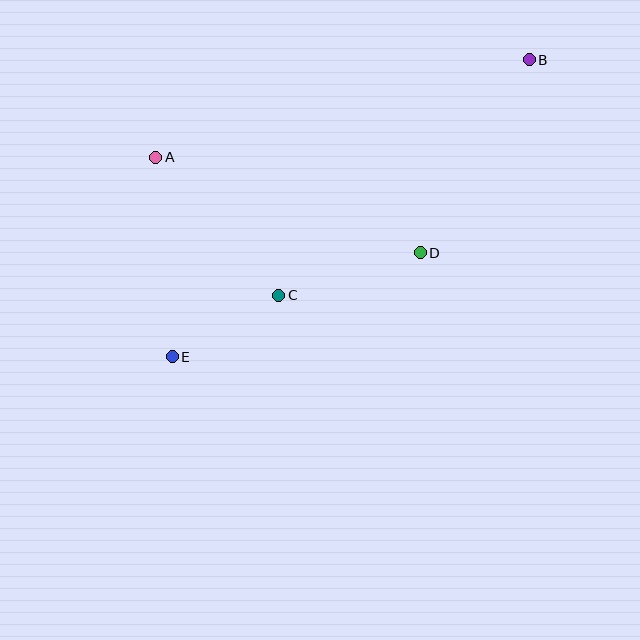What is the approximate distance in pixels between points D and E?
The distance between D and E is approximately 269 pixels.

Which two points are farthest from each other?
Points B and E are farthest from each other.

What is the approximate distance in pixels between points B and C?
The distance between B and C is approximately 344 pixels.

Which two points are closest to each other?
Points C and E are closest to each other.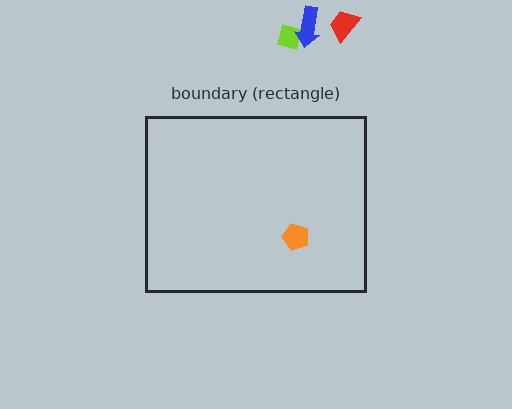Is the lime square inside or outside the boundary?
Outside.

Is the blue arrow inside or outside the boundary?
Outside.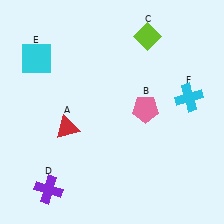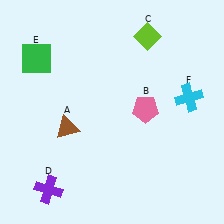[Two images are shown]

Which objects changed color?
A changed from red to brown. E changed from cyan to green.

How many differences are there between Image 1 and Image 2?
There are 2 differences between the two images.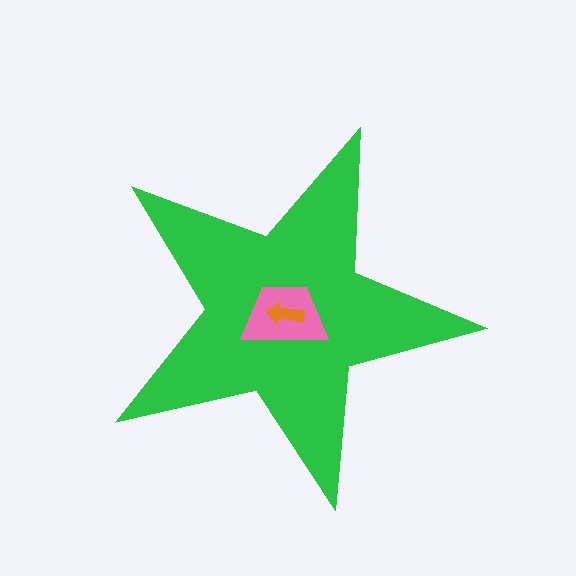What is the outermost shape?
The green star.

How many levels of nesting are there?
3.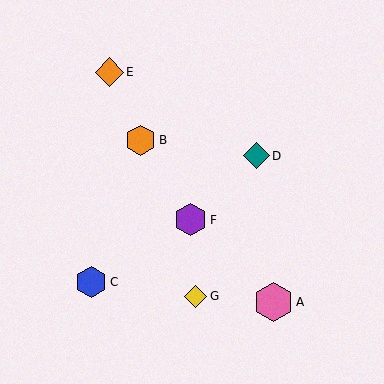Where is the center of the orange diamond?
The center of the orange diamond is at (109, 72).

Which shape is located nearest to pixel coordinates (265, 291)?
The pink hexagon (labeled A) at (273, 302) is nearest to that location.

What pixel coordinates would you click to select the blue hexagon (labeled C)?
Click at (91, 282) to select the blue hexagon C.